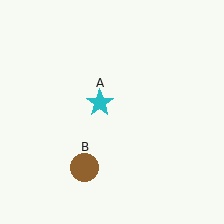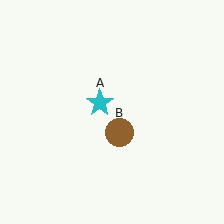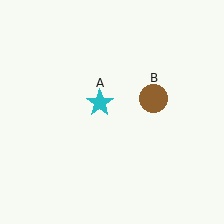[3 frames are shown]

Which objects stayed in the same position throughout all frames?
Cyan star (object A) remained stationary.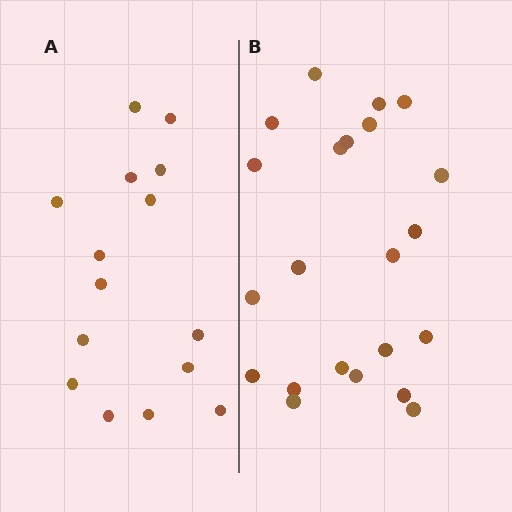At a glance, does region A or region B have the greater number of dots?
Region B (the right region) has more dots.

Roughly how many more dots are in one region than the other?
Region B has roughly 8 or so more dots than region A.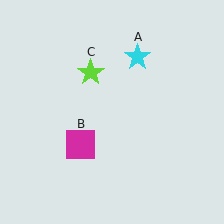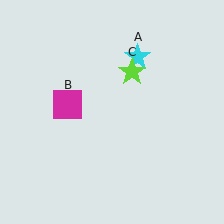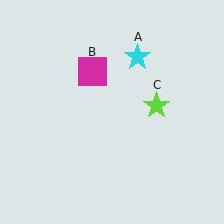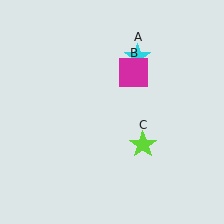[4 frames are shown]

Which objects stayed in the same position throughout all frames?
Cyan star (object A) remained stationary.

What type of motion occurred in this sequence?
The magenta square (object B), lime star (object C) rotated clockwise around the center of the scene.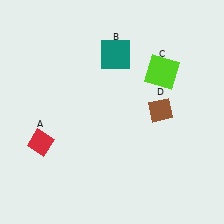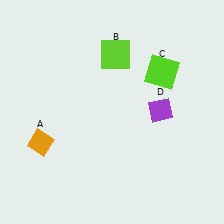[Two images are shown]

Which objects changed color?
A changed from red to orange. B changed from teal to lime. D changed from brown to purple.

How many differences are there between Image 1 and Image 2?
There are 3 differences between the two images.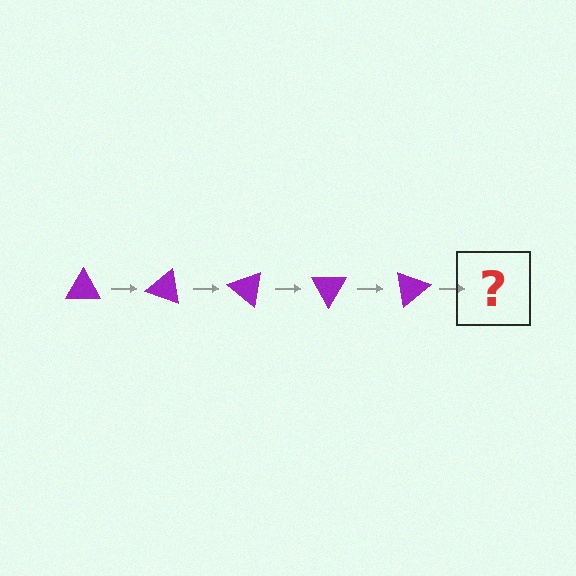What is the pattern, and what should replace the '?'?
The pattern is that the triangle rotates 20 degrees each step. The '?' should be a purple triangle rotated 100 degrees.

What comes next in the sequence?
The next element should be a purple triangle rotated 100 degrees.